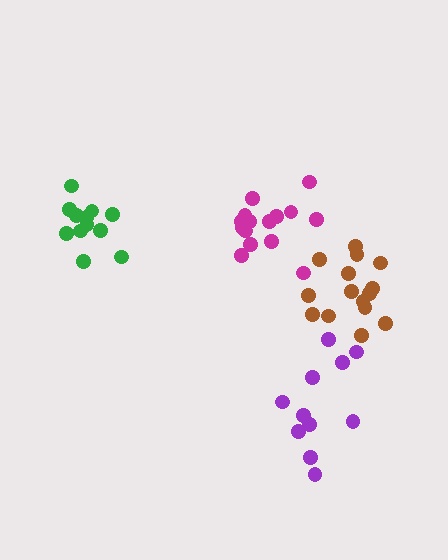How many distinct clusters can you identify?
There are 4 distinct clusters.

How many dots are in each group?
Group 1: 16 dots, Group 2: 12 dots, Group 3: 11 dots, Group 4: 15 dots (54 total).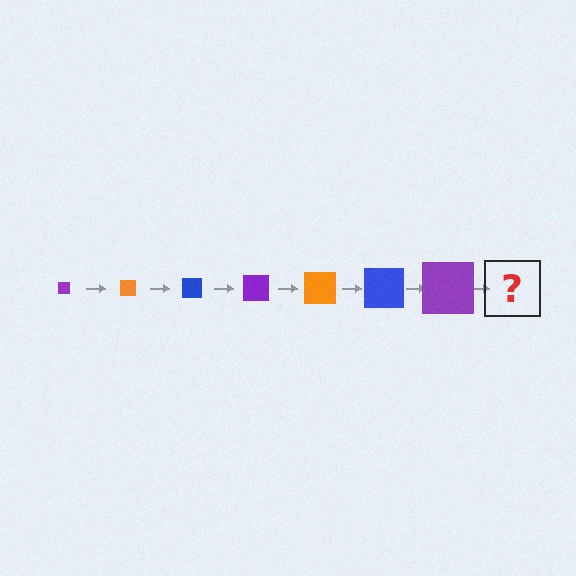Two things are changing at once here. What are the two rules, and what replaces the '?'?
The two rules are that the square grows larger each step and the color cycles through purple, orange, and blue. The '?' should be an orange square, larger than the previous one.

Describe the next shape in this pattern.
It should be an orange square, larger than the previous one.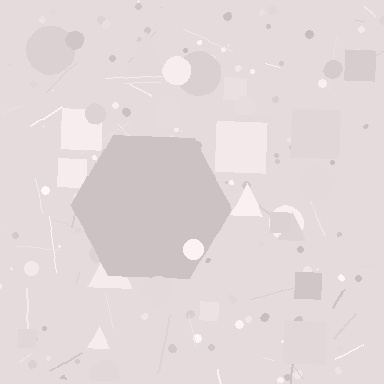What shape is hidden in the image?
A hexagon is hidden in the image.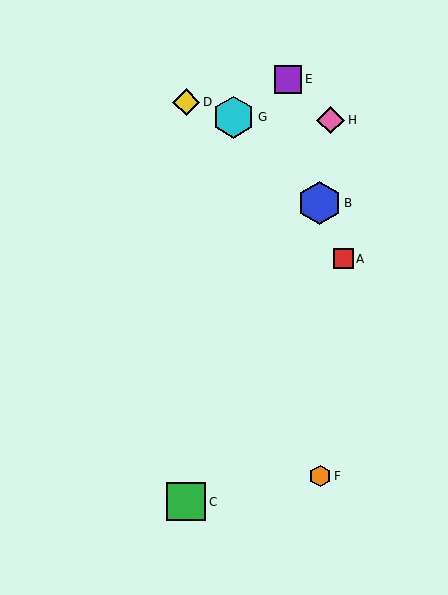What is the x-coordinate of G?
Object G is at x≈234.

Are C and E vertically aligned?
No, C is at x≈186 and E is at x≈288.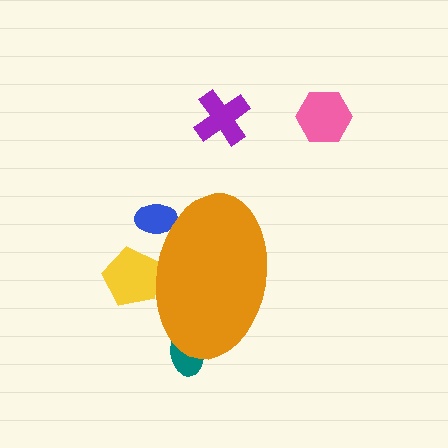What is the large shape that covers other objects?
An orange ellipse.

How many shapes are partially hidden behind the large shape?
3 shapes are partially hidden.